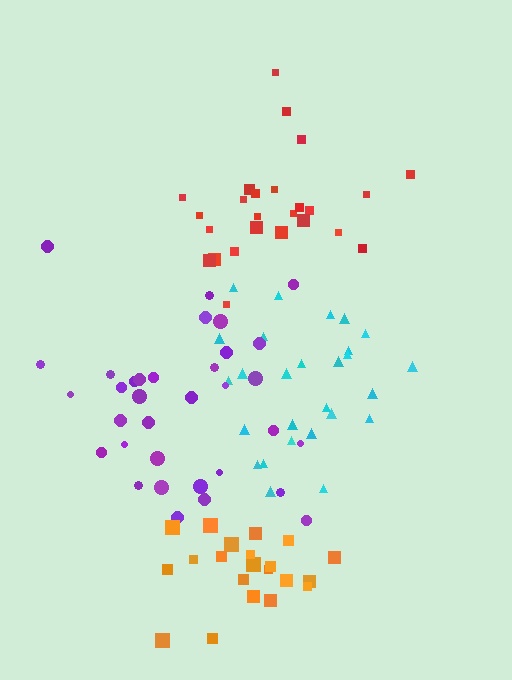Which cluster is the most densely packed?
Orange.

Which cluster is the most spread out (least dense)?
Purple.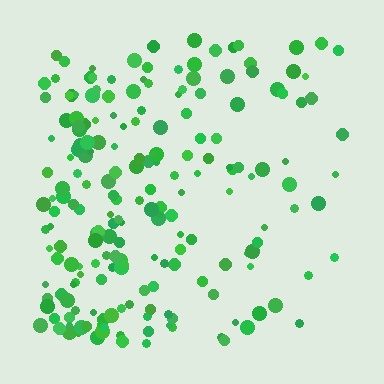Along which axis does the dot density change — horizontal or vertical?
Horizontal.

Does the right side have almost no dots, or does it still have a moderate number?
Still a moderate number, just noticeably fewer than the left.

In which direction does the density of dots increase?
From right to left, with the left side densest.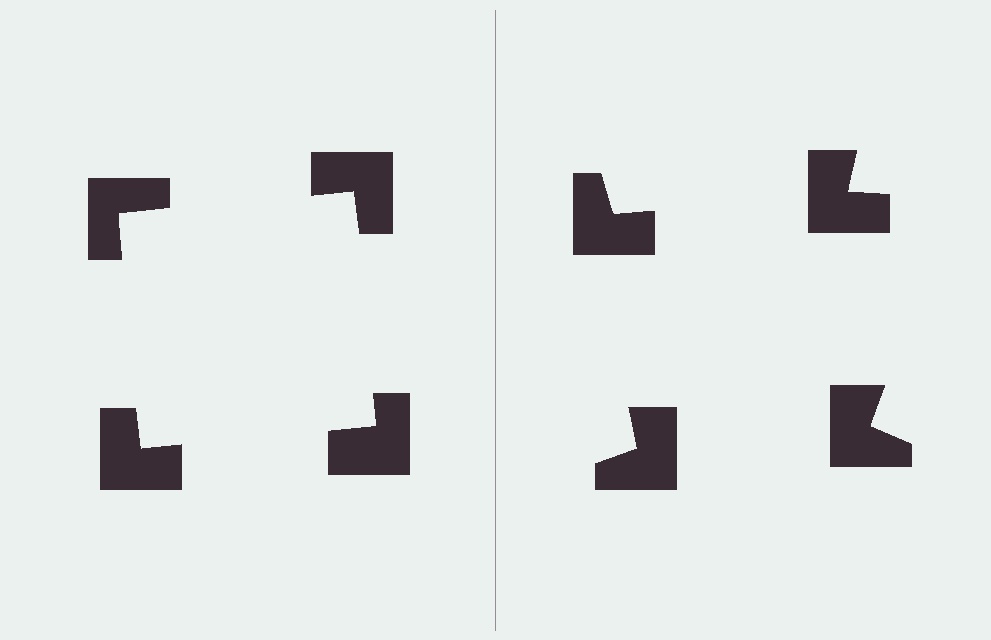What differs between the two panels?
The notched squares are positioned identically on both sides; only the wedge orientations differ. On the left they align to a square; on the right they are misaligned.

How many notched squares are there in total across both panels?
8 — 4 on each side.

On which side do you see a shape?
An illusory square appears on the left side. On the right side the wedge cuts are rotated, so no coherent shape forms.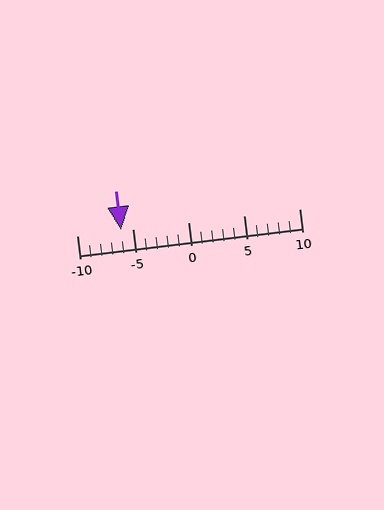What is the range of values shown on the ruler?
The ruler shows values from -10 to 10.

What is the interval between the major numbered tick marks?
The major tick marks are spaced 5 units apart.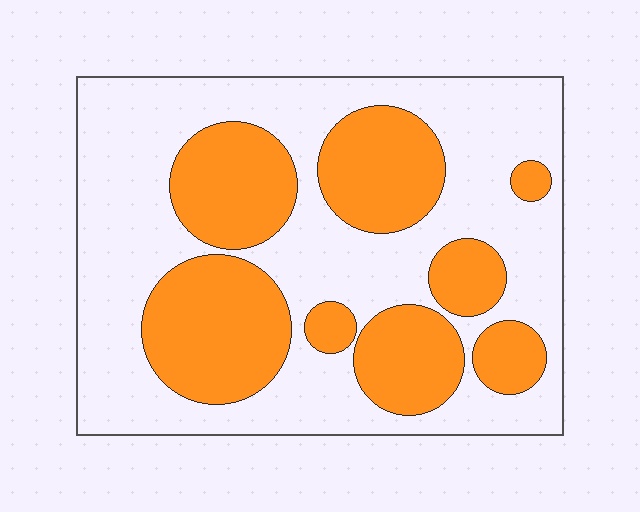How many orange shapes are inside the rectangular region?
8.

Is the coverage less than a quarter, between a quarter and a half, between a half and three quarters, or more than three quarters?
Between a quarter and a half.